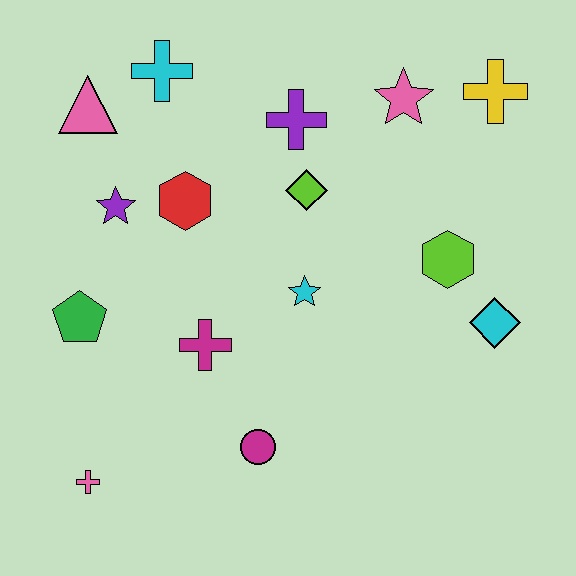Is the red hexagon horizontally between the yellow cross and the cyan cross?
Yes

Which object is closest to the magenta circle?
The magenta cross is closest to the magenta circle.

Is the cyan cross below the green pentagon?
No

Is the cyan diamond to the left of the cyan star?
No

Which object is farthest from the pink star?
The pink cross is farthest from the pink star.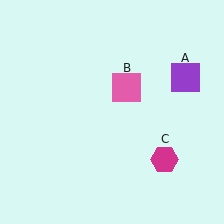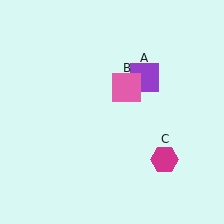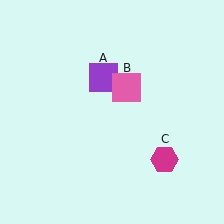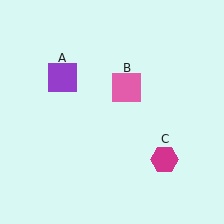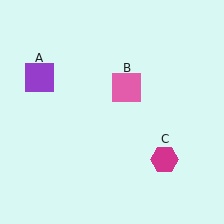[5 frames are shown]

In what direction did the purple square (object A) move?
The purple square (object A) moved left.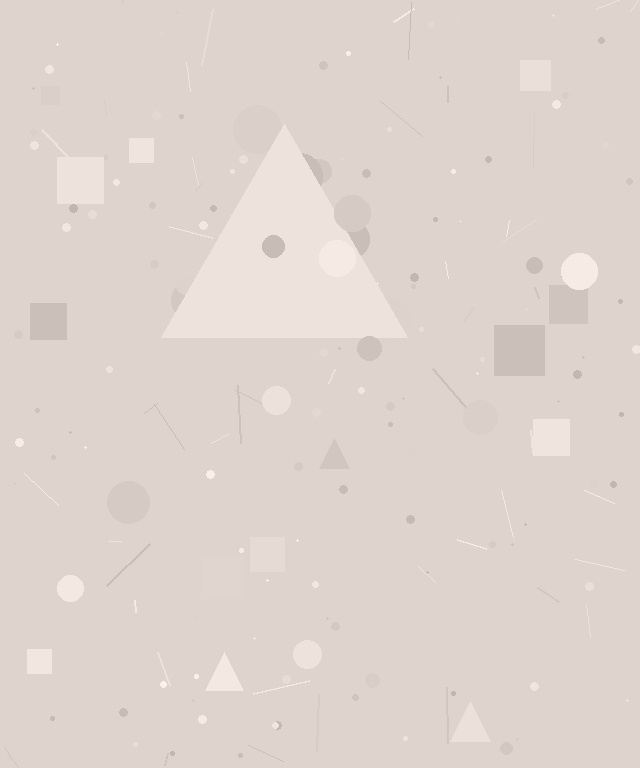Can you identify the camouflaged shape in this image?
The camouflaged shape is a triangle.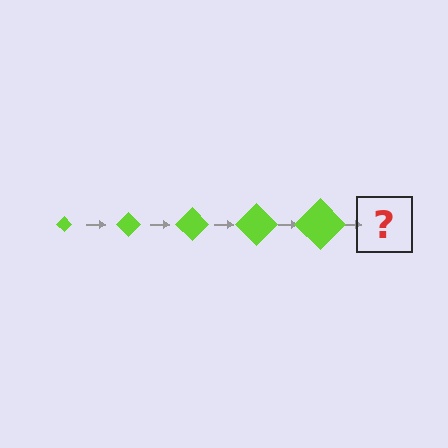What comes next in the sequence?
The next element should be a lime diamond, larger than the previous one.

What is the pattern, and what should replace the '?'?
The pattern is that the diamond gets progressively larger each step. The '?' should be a lime diamond, larger than the previous one.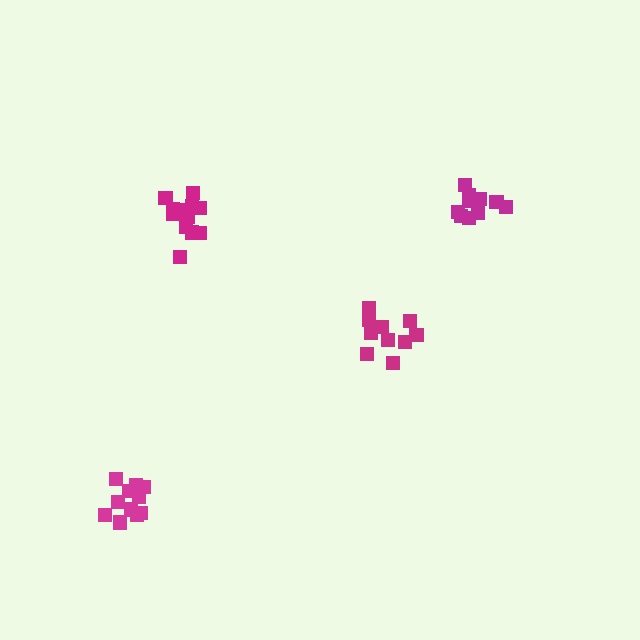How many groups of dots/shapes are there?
There are 4 groups.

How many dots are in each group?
Group 1: 12 dots, Group 2: 10 dots, Group 3: 11 dots, Group 4: 11 dots (44 total).